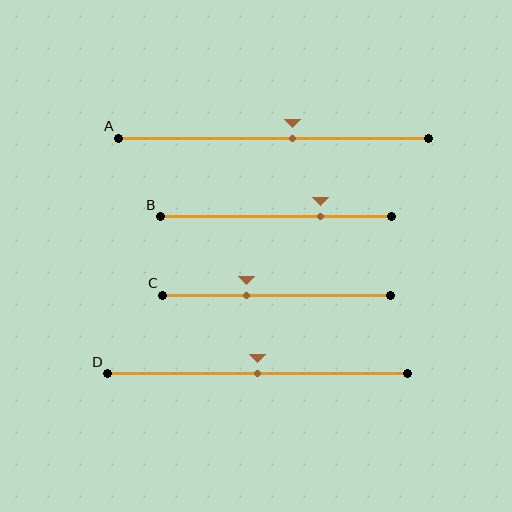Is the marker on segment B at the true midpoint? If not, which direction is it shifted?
No, the marker on segment B is shifted to the right by about 19% of the segment length.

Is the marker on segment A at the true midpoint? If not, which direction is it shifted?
No, the marker on segment A is shifted to the right by about 6% of the segment length.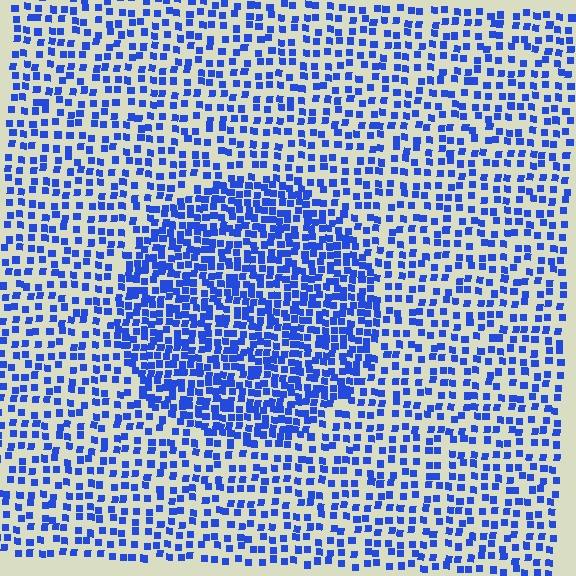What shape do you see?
I see a circle.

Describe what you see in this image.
The image contains small blue elements arranged at two different densities. A circle-shaped region is visible where the elements are more densely packed than the surrounding area.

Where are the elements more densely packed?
The elements are more densely packed inside the circle boundary.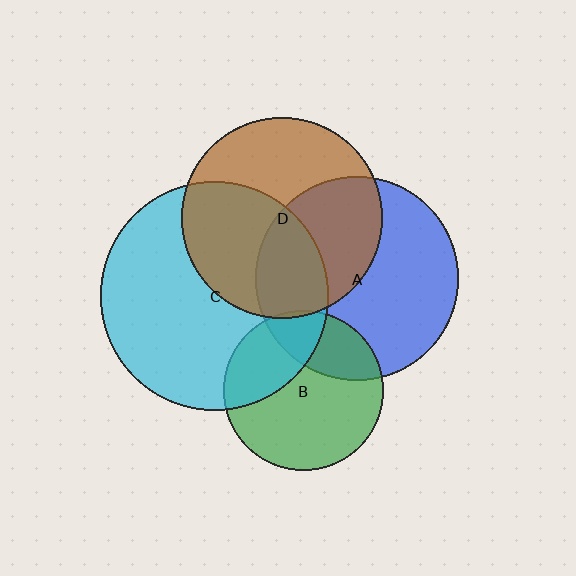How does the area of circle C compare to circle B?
Approximately 2.0 times.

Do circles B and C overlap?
Yes.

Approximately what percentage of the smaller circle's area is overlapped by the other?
Approximately 30%.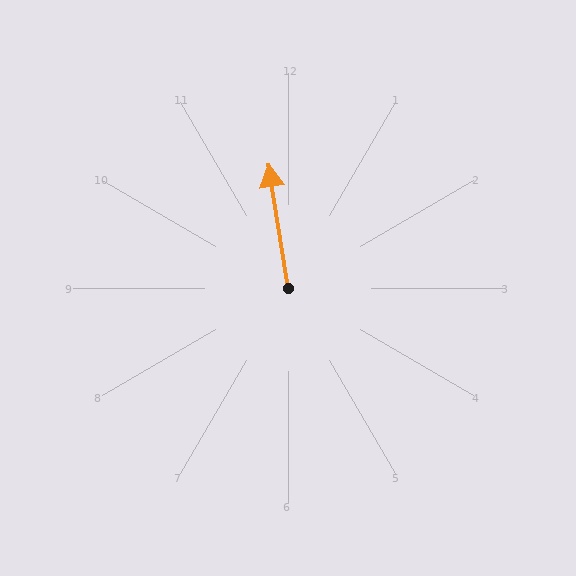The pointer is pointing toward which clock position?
Roughly 12 o'clock.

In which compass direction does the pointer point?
North.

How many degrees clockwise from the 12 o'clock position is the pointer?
Approximately 351 degrees.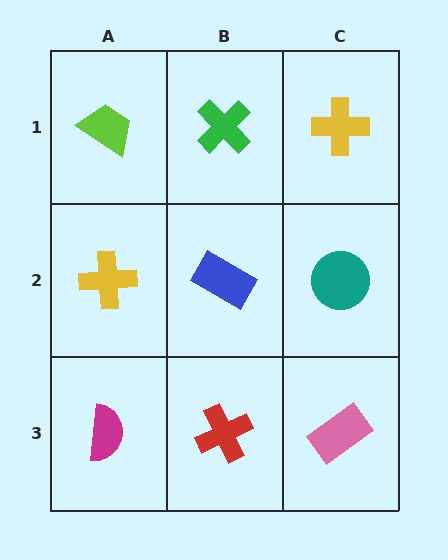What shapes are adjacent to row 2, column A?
A lime trapezoid (row 1, column A), a magenta semicircle (row 3, column A), a blue rectangle (row 2, column B).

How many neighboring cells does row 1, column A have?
2.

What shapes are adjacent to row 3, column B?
A blue rectangle (row 2, column B), a magenta semicircle (row 3, column A), a pink rectangle (row 3, column C).